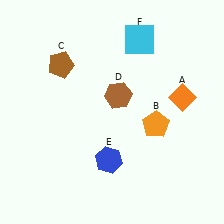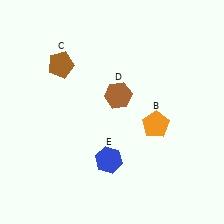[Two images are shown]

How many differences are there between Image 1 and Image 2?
There are 2 differences between the two images.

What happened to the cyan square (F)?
The cyan square (F) was removed in Image 2. It was in the top-right area of Image 1.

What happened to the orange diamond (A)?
The orange diamond (A) was removed in Image 2. It was in the top-right area of Image 1.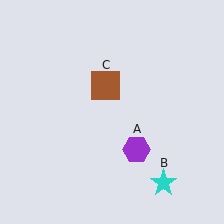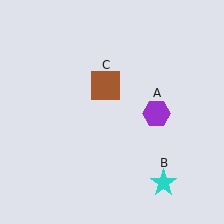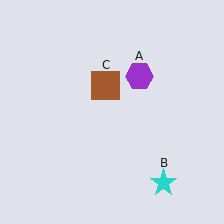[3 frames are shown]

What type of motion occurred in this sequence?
The purple hexagon (object A) rotated counterclockwise around the center of the scene.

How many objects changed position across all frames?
1 object changed position: purple hexagon (object A).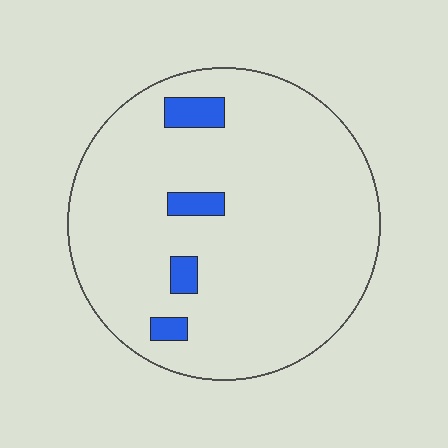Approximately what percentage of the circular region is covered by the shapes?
Approximately 5%.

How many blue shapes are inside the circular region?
4.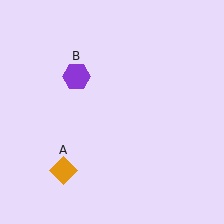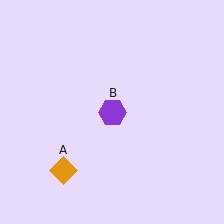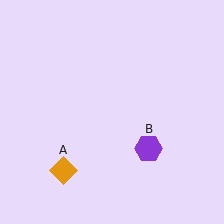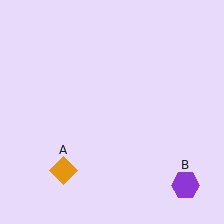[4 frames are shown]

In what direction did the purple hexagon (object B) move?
The purple hexagon (object B) moved down and to the right.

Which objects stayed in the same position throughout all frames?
Orange diamond (object A) remained stationary.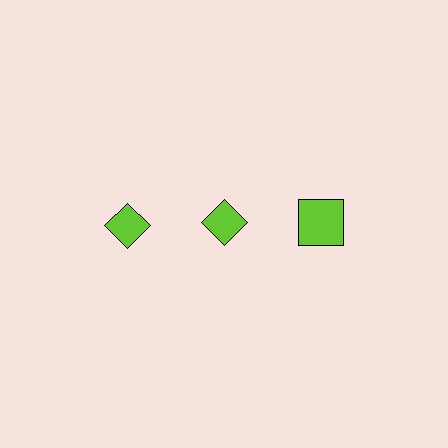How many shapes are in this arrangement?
There are 3 shapes arranged in a grid pattern.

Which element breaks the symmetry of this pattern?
The lime square in the top row, center column breaks the symmetry. All other shapes are lime diamonds.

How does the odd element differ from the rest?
It has a different shape: square instead of diamond.